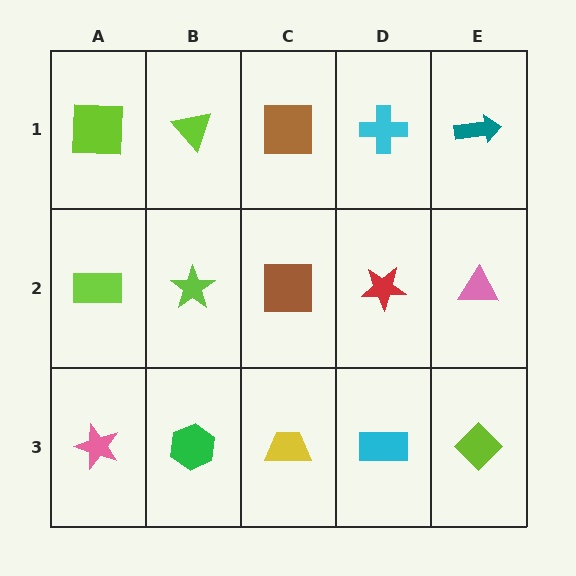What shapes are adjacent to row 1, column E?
A pink triangle (row 2, column E), a cyan cross (row 1, column D).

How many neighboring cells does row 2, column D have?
4.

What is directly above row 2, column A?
A lime square.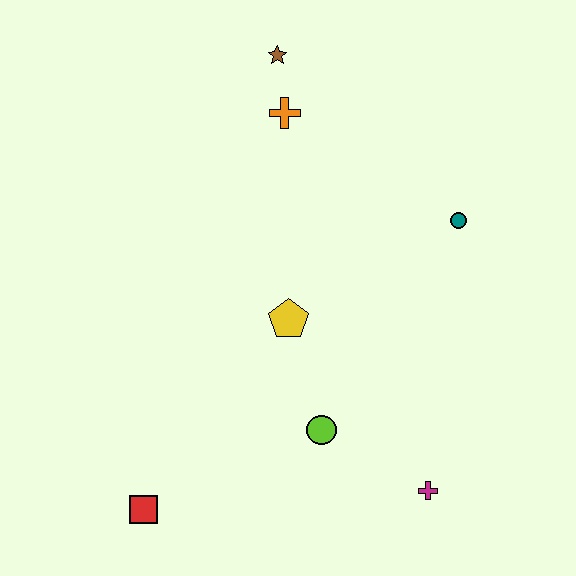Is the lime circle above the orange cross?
No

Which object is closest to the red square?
The lime circle is closest to the red square.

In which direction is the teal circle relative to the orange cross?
The teal circle is to the right of the orange cross.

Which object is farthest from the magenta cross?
The brown star is farthest from the magenta cross.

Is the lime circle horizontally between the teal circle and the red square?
Yes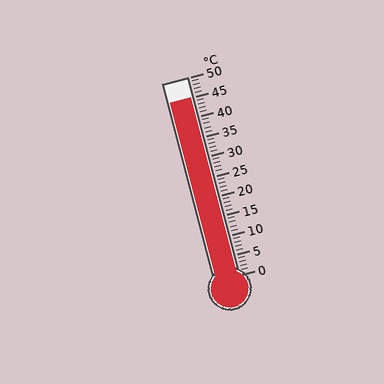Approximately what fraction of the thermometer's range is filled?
The thermometer is filled to approximately 90% of its range.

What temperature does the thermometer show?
The thermometer shows approximately 45°C.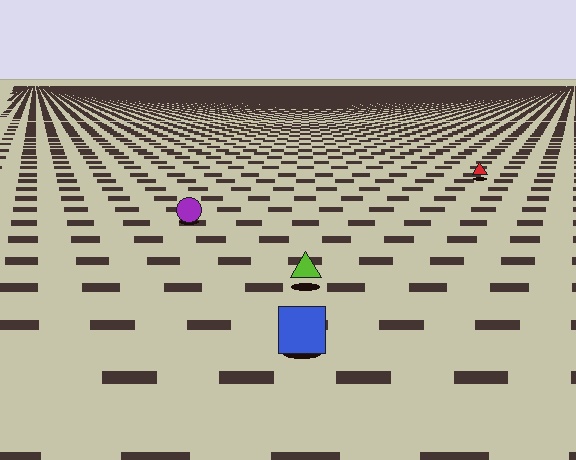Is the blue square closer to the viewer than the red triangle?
Yes. The blue square is closer — you can tell from the texture gradient: the ground texture is coarser near it.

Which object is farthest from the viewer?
The red triangle is farthest from the viewer. It appears smaller and the ground texture around it is denser.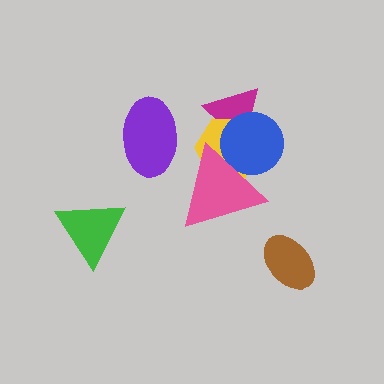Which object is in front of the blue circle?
The pink triangle is in front of the blue circle.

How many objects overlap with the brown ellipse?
0 objects overlap with the brown ellipse.